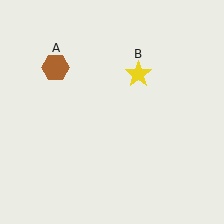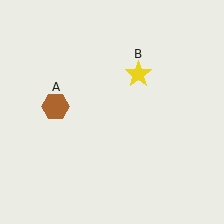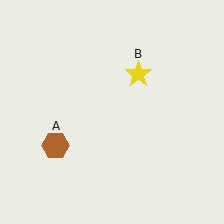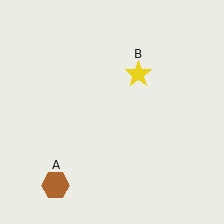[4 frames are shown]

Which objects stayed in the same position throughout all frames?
Yellow star (object B) remained stationary.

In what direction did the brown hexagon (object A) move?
The brown hexagon (object A) moved down.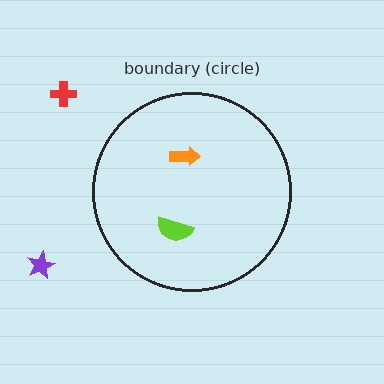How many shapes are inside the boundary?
2 inside, 2 outside.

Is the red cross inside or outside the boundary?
Outside.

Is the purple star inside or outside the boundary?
Outside.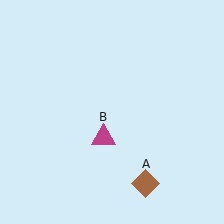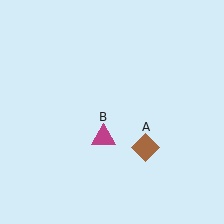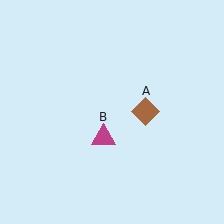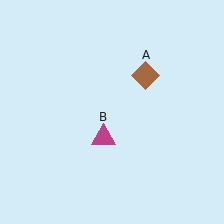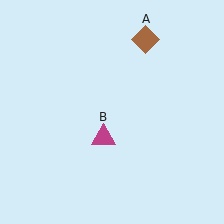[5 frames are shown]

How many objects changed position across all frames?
1 object changed position: brown diamond (object A).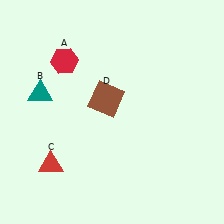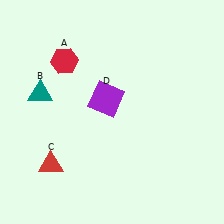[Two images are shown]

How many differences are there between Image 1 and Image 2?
There is 1 difference between the two images.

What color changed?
The square (D) changed from brown in Image 1 to purple in Image 2.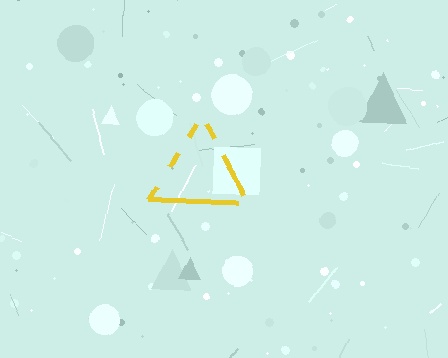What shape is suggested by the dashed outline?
The dashed outline suggests a triangle.